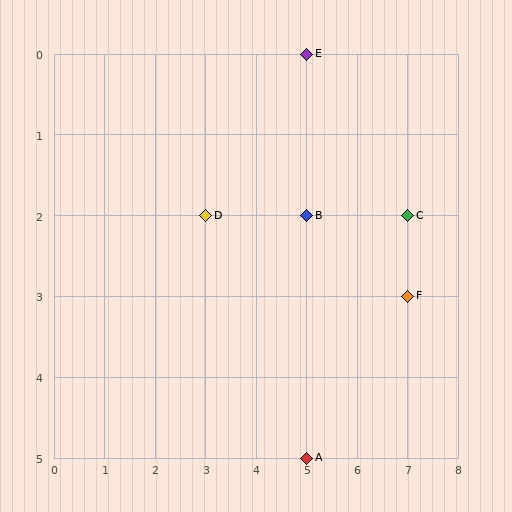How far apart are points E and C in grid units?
Points E and C are 2 columns and 2 rows apart (about 2.8 grid units diagonally).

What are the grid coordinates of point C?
Point C is at grid coordinates (7, 2).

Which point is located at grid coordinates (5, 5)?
Point A is at (5, 5).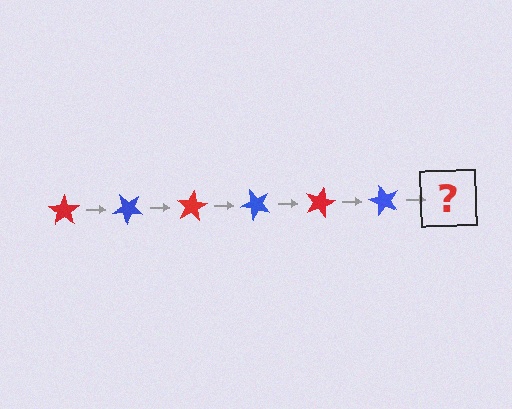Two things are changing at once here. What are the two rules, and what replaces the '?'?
The two rules are that it rotates 40 degrees each step and the color cycles through red and blue. The '?' should be a red star, rotated 240 degrees from the start.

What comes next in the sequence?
The next element should be a red star, rotated 240 degrees from the start.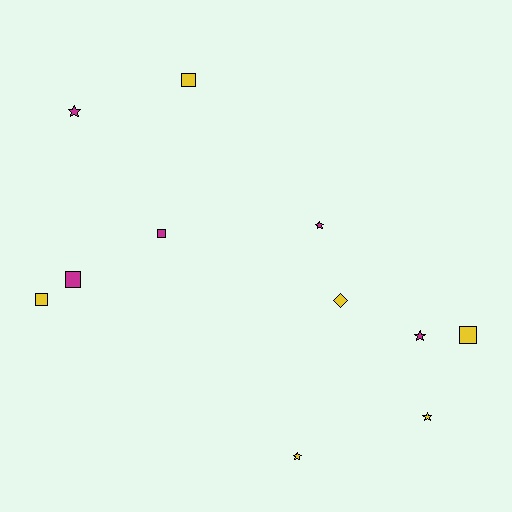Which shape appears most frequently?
Square, with 5 objects.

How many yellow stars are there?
There are 2 yellow stars.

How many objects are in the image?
There are 11 objects.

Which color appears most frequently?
Yellow, with 6 objects.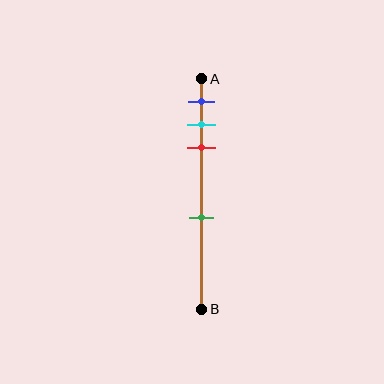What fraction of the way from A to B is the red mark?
The red mark is approximately 30% (0.3) of the way from A to B.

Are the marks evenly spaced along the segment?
No, the marks are not evenly spaced.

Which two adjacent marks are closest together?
The cyan and red marks are the closest adjacent pair.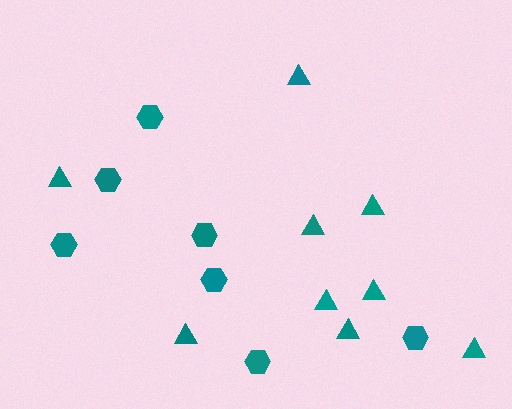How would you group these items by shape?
There are 2 groups: one group of triangles (9) and one group of hexagons (7).